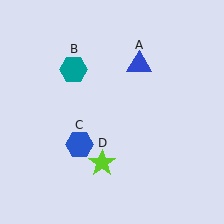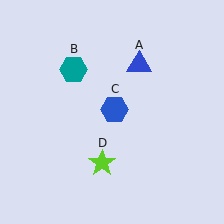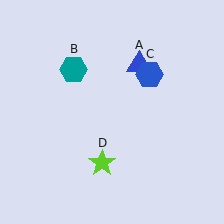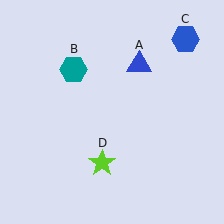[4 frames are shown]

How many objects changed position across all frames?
1 object changed position: blue hexagon (object C).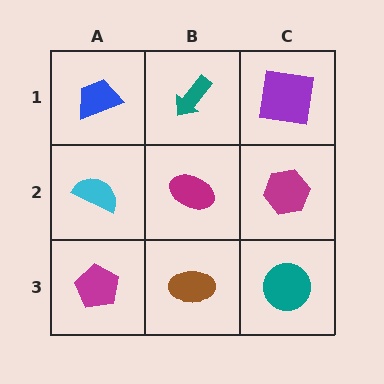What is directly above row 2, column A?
A blue trapezoid.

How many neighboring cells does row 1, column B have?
3.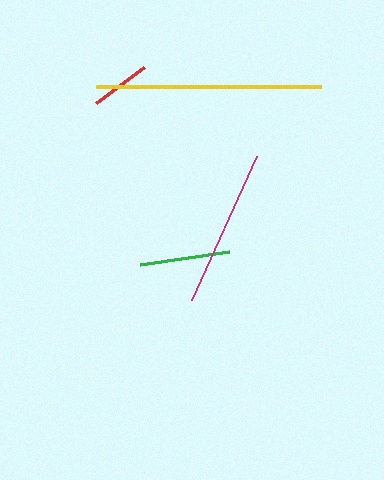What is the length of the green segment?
The green segment is approximately 91 pixels long.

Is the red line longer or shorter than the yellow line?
The yellow line is longer than the red line.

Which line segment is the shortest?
The red line is the shortest at approximately 60 pixels.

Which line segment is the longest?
The yellow line is the longest at approximately 225 pixels.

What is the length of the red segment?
The red segment is approximately 60 pixels long.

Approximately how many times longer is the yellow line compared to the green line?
The yellow line is approximately 2.5 times the length of the green line.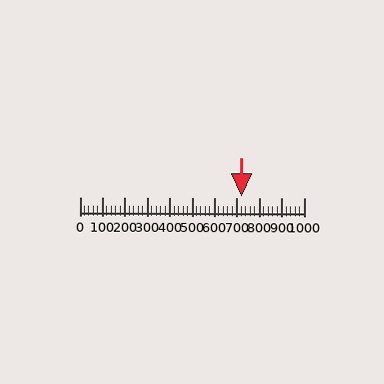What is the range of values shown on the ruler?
The ruler shows values from 0 to 1000.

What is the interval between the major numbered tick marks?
The major tick marks are spaced 100 units apart.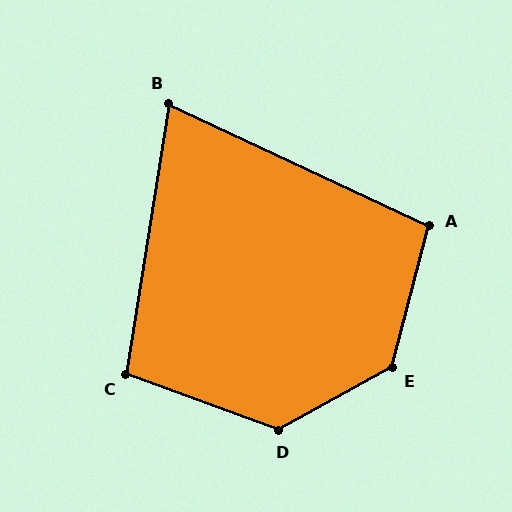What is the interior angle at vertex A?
Approximately 100 degrees (obtuse).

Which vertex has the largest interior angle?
E, at approximately 134 degrees.